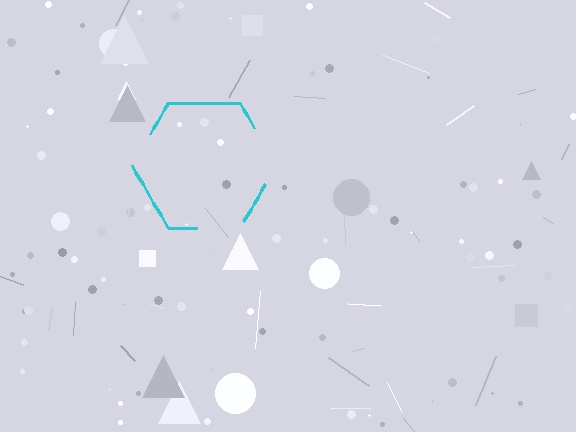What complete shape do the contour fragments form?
The contour fragments form a hexagon.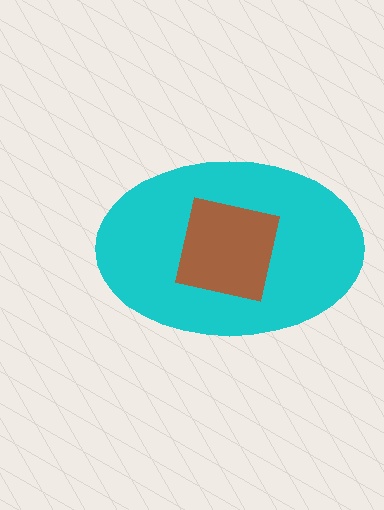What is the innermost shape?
The brown square.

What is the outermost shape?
The cyan ellipse.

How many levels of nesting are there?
2.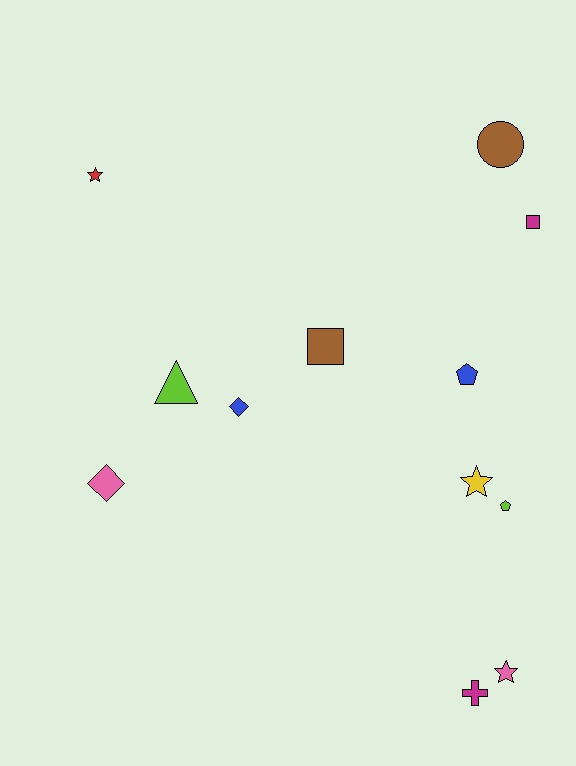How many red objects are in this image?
There is 1 red object.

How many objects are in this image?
There are 12 objects.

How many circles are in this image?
There is 1 circle.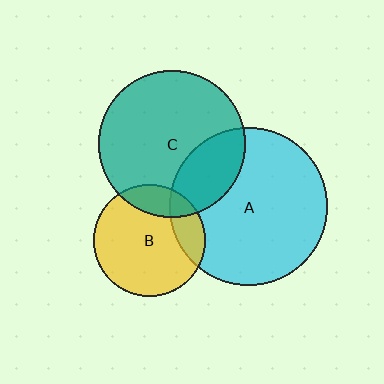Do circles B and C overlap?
Yes.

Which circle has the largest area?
Circle A (cyan).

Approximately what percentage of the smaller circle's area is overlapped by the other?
Approximately 15%.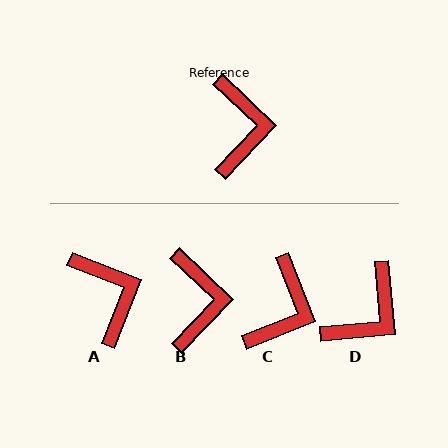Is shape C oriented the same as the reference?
No, it is off by about 25 degrees.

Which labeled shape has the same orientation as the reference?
B.